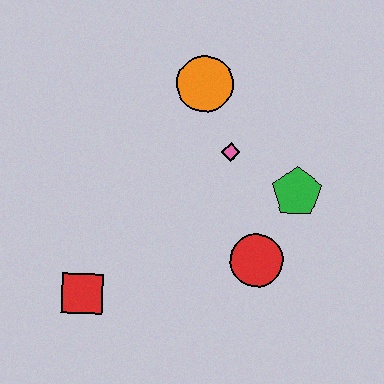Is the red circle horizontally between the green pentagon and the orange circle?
Yes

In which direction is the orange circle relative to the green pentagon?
The orange circle is above the green pentagon.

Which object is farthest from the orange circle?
The red square is farthest from the orange circle.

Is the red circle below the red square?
No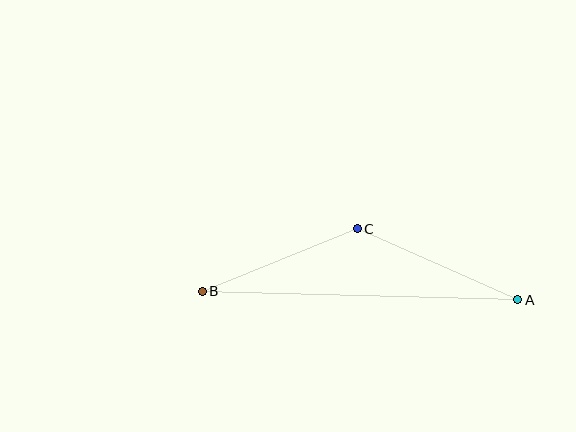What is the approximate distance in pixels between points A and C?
The distance between A and C is approximately 176 pixels.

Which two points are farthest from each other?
Points A and B are farthest from each other.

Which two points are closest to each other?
Points B and C are closest to each other.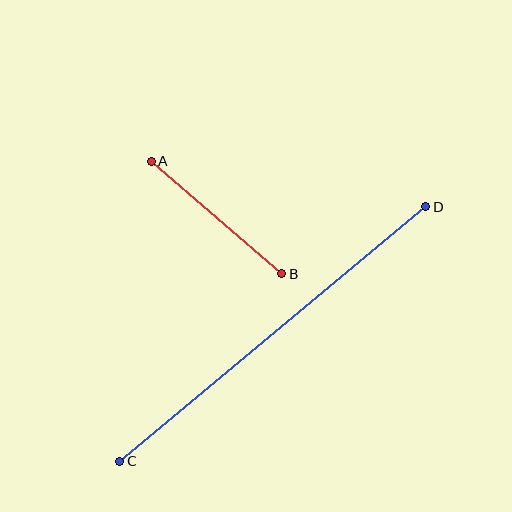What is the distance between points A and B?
The distance is approximately 172 pixels.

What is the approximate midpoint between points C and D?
The midpoint is at approximately (273, 334) pixels.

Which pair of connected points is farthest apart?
Points C and D are farthest apart.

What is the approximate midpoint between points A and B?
The midpoint is at approximately (217, 217) pixels.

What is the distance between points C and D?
The distance is approximately 398 pixels.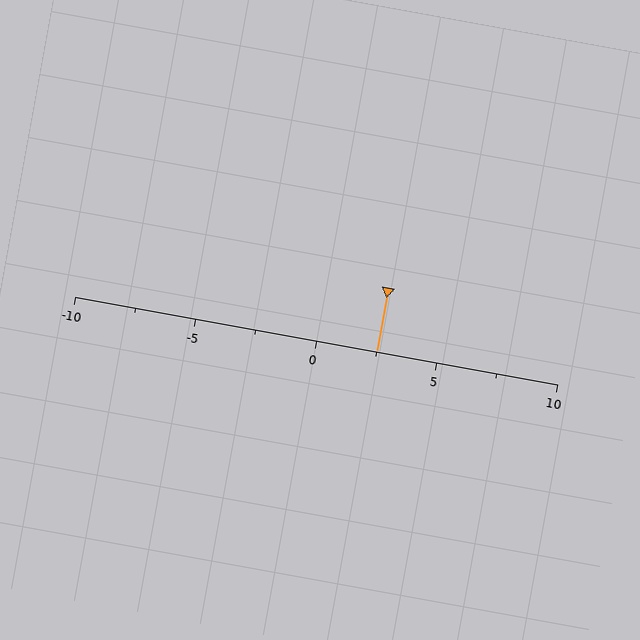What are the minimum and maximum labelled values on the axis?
The axis runs from -10 to 10.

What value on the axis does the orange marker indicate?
The marker indicates approximately 2.5.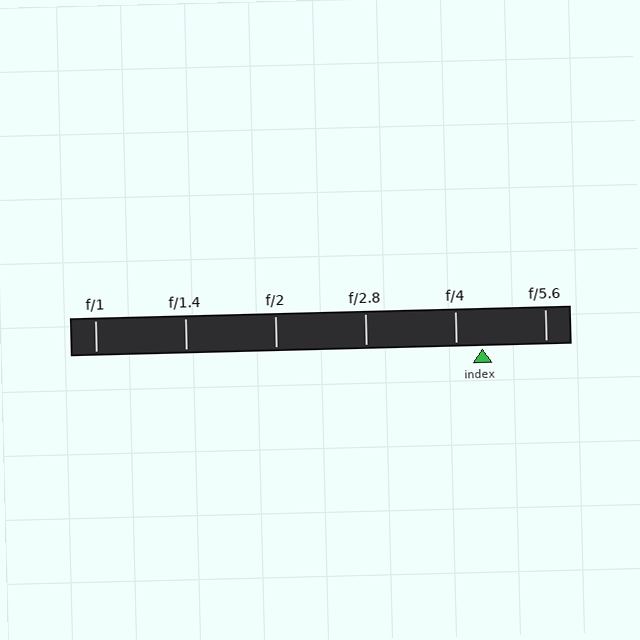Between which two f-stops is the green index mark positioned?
The index mark is between f/4 and f/5.6.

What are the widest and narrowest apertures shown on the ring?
The widest aperture shown is f/1 and the narrowest is f/5.6.